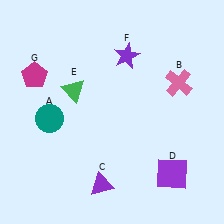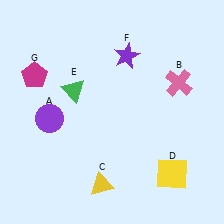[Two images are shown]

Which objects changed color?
A changed from teal to purple. C changed from purple to yellow. D changed from purple to yellow.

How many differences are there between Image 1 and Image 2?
There are 3 differences between the two images.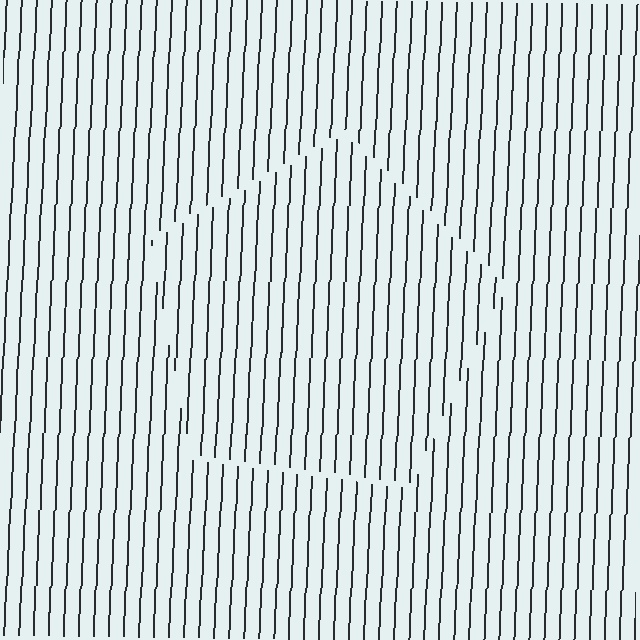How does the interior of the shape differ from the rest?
The interior of the shape contains the same grating, shifted by half a period — the contour is defined by the phase discontinuity where line-ends from the inner and outer gratings abut.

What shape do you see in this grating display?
An illusory pentagon. The interior of the shape contains the same grating, shifted by half a period — the contour is defined by the phase discontinuity where line-ends from the inner and outer gratings abut.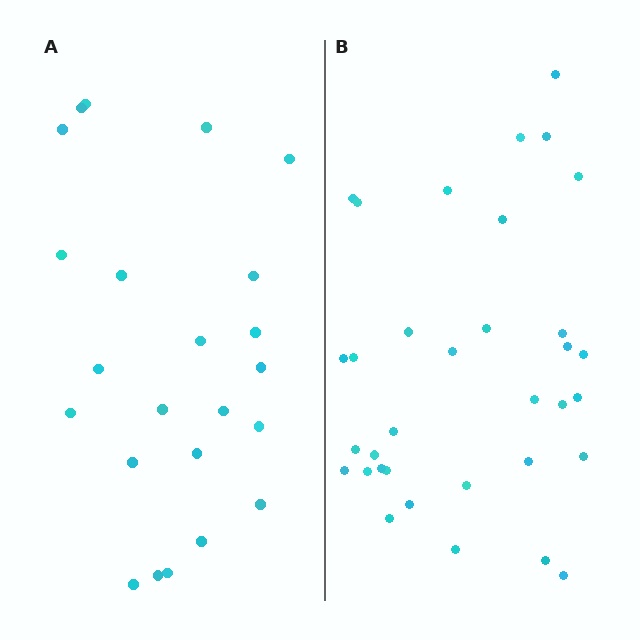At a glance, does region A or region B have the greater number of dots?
Region B (the right region) has more dots.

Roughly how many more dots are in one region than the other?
Region B has roughly 12 or so more dots than region A.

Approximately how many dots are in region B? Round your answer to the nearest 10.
About 30 dots. (The exact count is 34, which rounds to 30.)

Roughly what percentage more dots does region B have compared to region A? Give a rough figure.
About 50% more.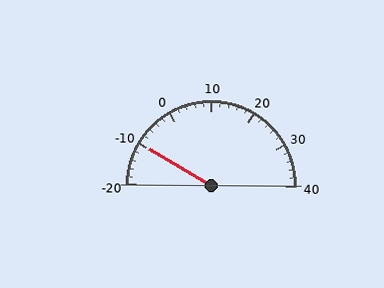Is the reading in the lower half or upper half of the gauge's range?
The reading is in the lower half of the range (-20 to 40).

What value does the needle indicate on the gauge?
The needle indicates approximately -10.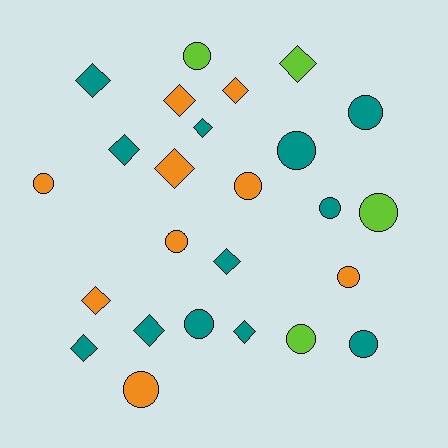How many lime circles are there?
There are 3 lime circles.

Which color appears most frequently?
Teal, with 12 objects.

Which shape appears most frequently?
Circle, with 13 objects.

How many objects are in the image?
There are 25 objects.